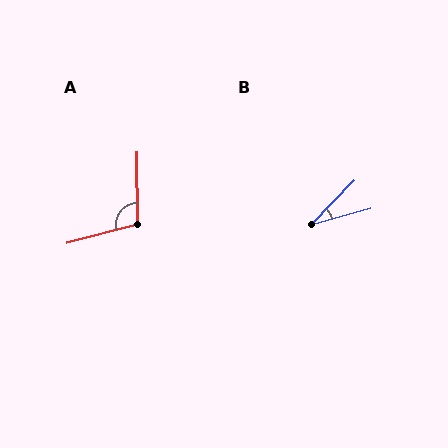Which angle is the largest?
A, at approximately 105 degrees.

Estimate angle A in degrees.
Approximately 105 degrees.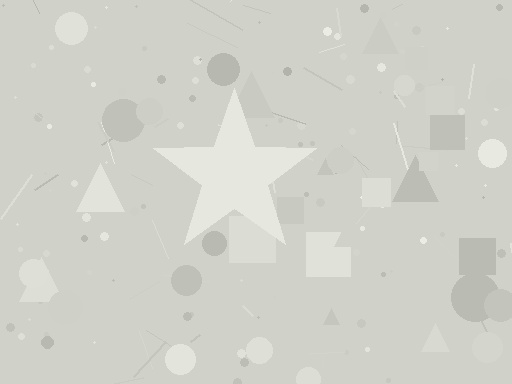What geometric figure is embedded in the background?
A star is embedded in the background.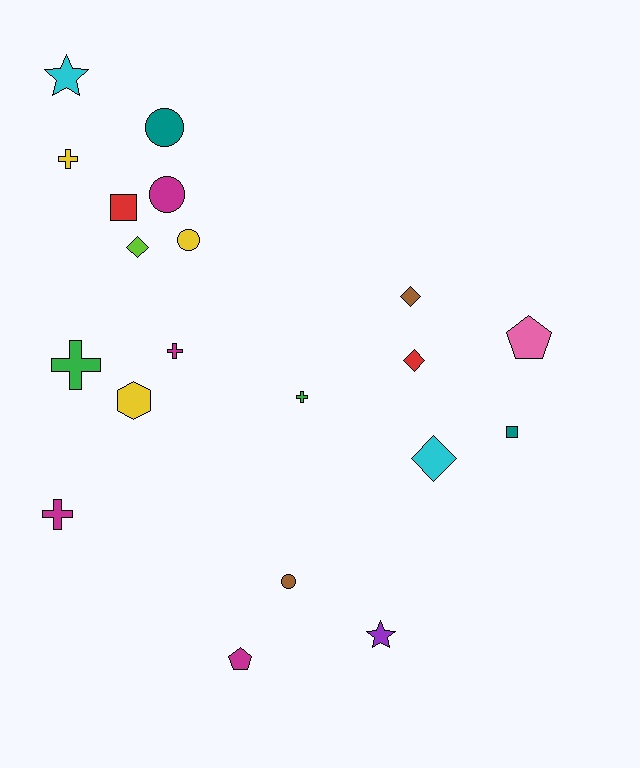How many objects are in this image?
There are 20 objects.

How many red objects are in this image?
There are 2 red objects.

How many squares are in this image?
There are 2 squares.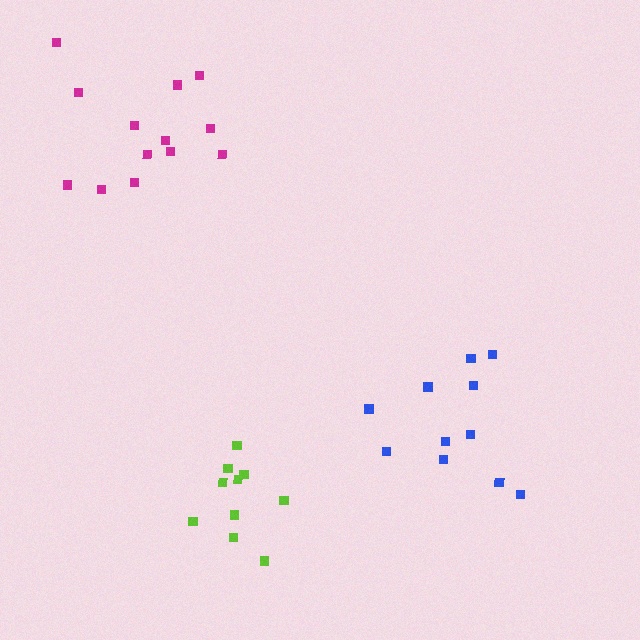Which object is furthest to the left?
The magenta cluster is leftmost.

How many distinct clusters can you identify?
There are 3 distinct clusters.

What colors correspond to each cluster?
The clusters are colored: blue, lime, magenta.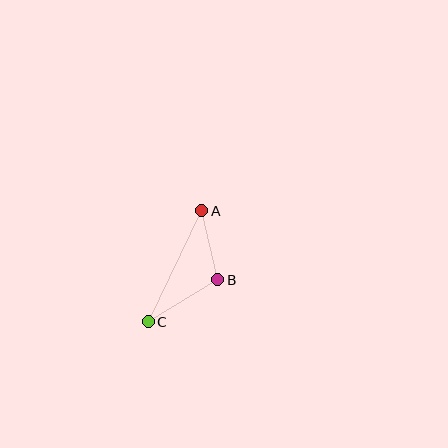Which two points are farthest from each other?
Points A and C are farthest from each other.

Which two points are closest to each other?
Points A and B are closest to each other.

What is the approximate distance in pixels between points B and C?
The distance between B and C is approximately 81 pixels.